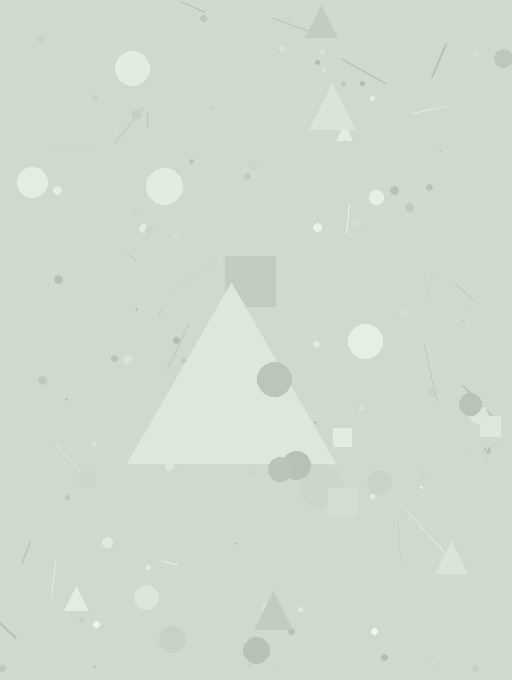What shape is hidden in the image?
A triangle is hidden in the image.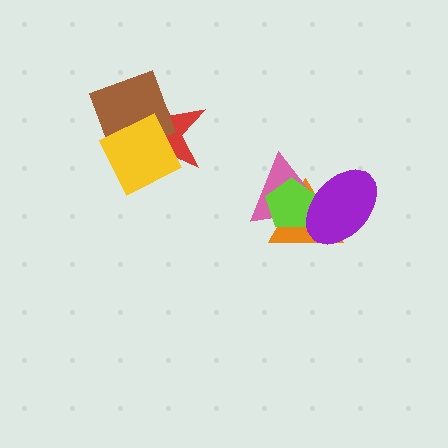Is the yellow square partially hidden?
No, no other shape covers it.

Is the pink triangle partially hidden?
Yes, it is partially covered by another shape.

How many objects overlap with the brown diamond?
2 objects overlap with the brown diamond.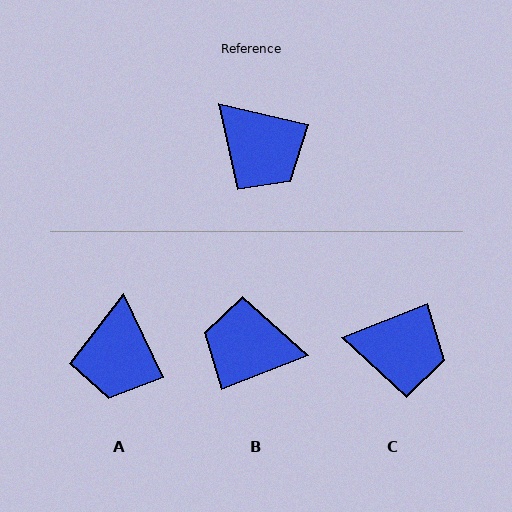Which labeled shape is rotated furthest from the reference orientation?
B, about 145 degrees away.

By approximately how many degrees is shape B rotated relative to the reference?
Approximately 145 degrees clockwise.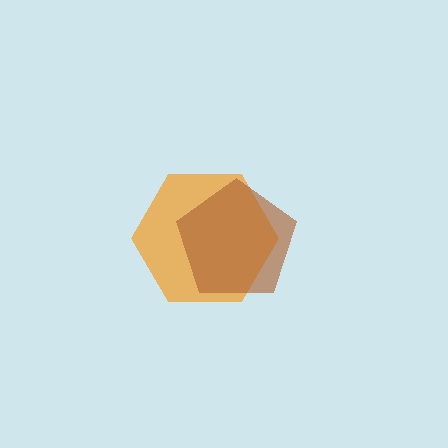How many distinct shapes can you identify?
There are 2 distinct shapes: an orange hexagon, a brown pentagon.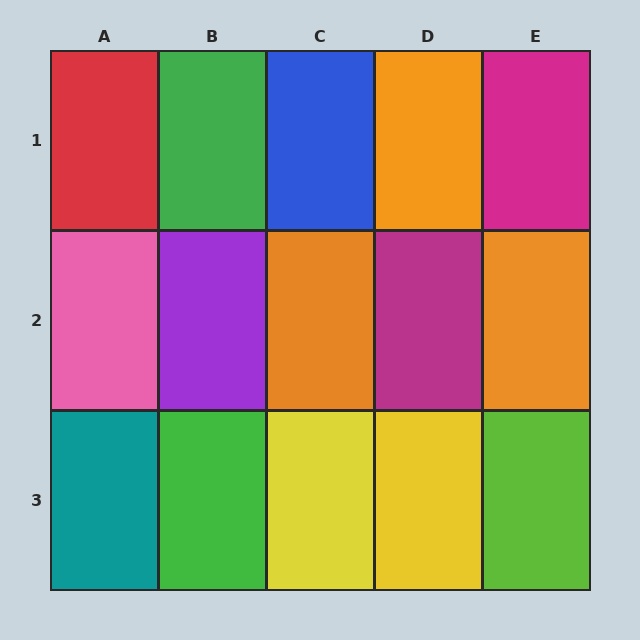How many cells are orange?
3 cells are orange.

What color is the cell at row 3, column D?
Yellow.